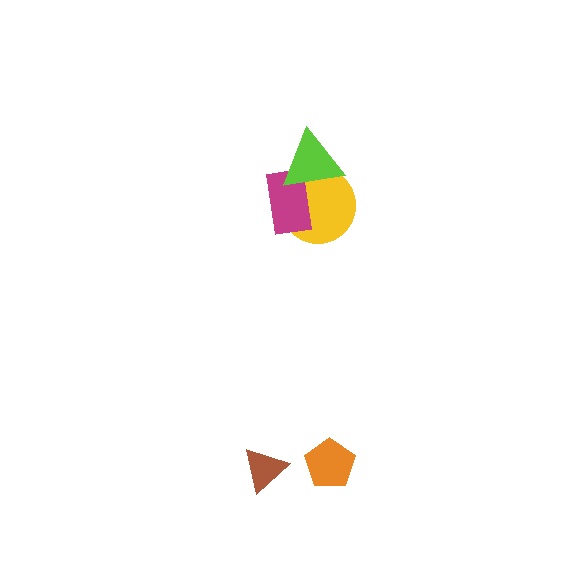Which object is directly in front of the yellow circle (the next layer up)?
The magenta rectangle is directly in front of the yellow circle.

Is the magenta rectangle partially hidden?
Yes, it is partially covered by another shape.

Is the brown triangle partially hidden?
No, no other shape covers it.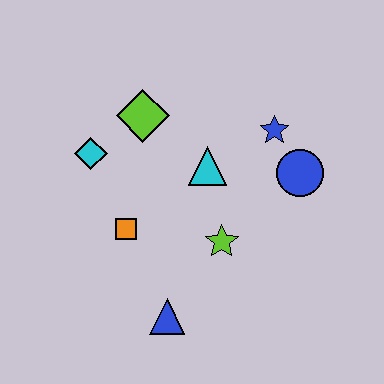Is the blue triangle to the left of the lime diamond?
No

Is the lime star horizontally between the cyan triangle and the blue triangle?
No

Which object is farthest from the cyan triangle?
The blue triangle is farthest from the cyan triangle.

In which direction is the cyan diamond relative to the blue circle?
The cyan diamond is to the left of the blue circle.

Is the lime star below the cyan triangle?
Yes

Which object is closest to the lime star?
The cyan triangle is closest to the lime star.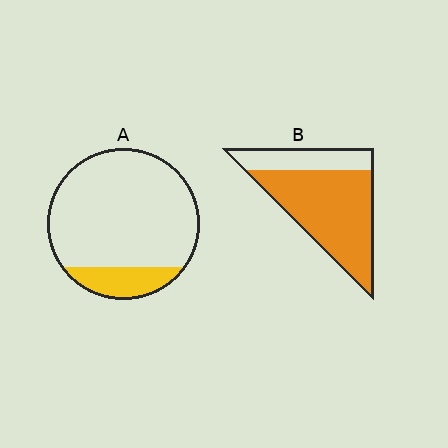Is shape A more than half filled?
No.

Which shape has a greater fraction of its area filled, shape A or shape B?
Shape B.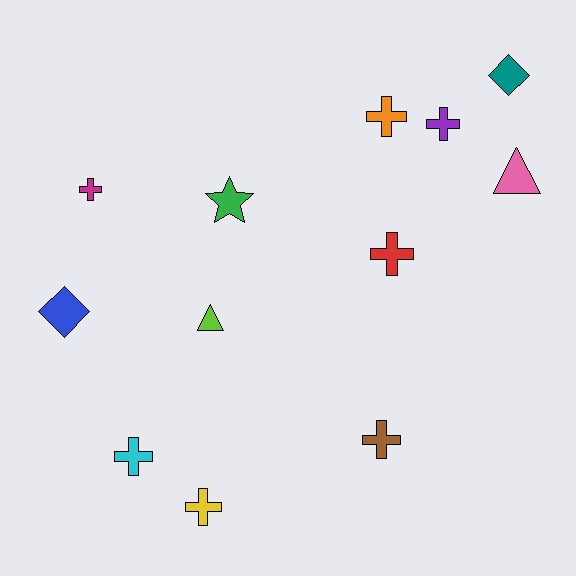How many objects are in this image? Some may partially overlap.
There are 12 objects.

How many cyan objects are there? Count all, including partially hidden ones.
There is 1 cyan object.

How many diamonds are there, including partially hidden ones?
There are 2 diamonds.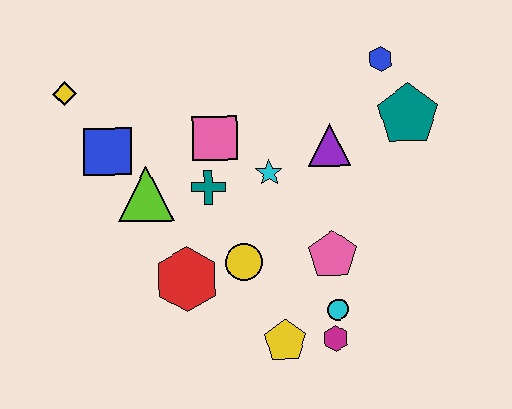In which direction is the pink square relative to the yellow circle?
The pink square is above the yellow circle.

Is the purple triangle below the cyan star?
No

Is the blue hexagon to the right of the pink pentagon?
Yes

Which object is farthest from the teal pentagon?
The yellow diamond is farthest from the teal pentagon.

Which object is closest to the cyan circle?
The magenta hexagon is closest to the cyan circle.